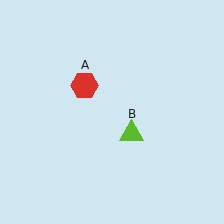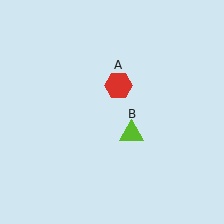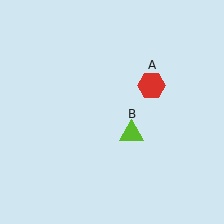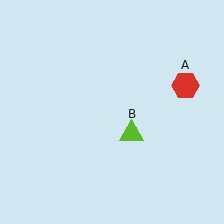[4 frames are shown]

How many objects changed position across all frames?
1 object changed position: red hexagon (object A).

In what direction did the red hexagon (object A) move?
The red hexagon (object A) moved right.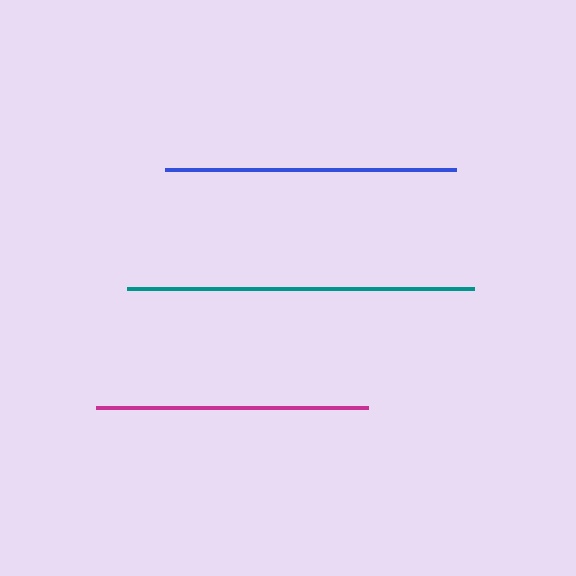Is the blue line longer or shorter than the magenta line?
The blue line is longer than the magenta line.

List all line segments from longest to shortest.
From longest to shortest: teal, blue, magenta.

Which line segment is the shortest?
The magenta line is the shortest at approximately 271 pixels.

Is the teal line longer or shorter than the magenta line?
The teal line is longer than the magenta line.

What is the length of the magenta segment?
The magenta segment is approximately 271 pixels long.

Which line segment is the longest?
The teal line is the longest at approximately 347 pixels.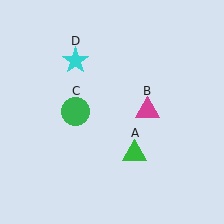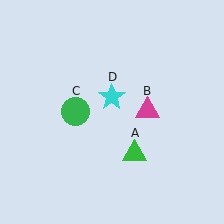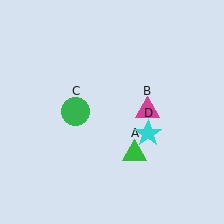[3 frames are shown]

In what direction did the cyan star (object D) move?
The cyan star (object D) moved down and to the right.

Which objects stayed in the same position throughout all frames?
Green triangle (object A) and magenta triangle (object B) and green circle (object C) remained stationary.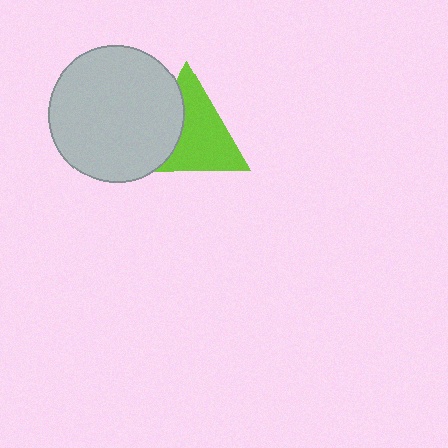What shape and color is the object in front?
The object in front is a light gray circle.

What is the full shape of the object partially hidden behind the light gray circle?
The partially hidden object is a lime triangle.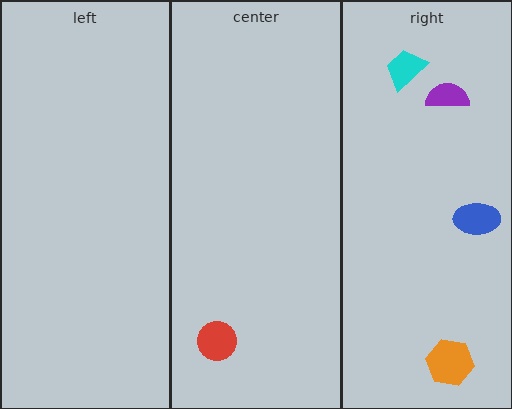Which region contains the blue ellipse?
The right region.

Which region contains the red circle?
The center region.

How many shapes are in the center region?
1.